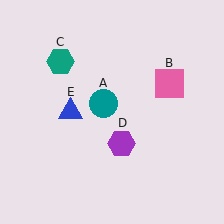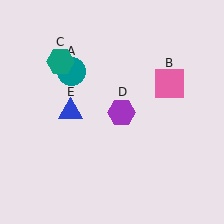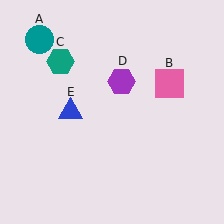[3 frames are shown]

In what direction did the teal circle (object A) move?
The teal circle (object A) moved up and to the left.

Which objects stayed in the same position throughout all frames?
Pink square (object B) and teal hexagon (object C) and blue triangle (object E) remained stationary.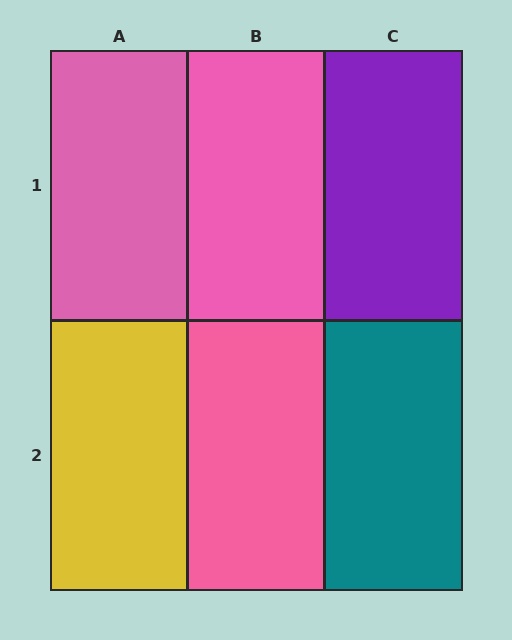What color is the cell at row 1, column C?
Purple.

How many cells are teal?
1 cell is teal.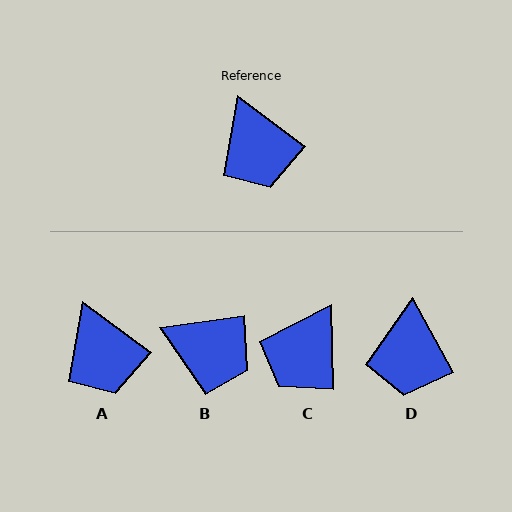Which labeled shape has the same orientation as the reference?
A.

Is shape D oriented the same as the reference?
No, it is off by about 25 degrees.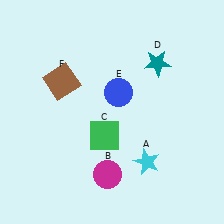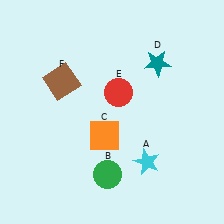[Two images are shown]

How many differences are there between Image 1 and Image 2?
There are 3 differences between the two images.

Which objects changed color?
B changed from magenta to green. C changed from green to orange. E changed from blue to red.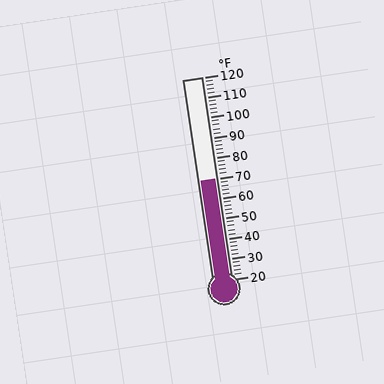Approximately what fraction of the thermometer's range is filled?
The thermometer is filled to approximately 50% of its range.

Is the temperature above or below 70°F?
The temperature is at 70°F.